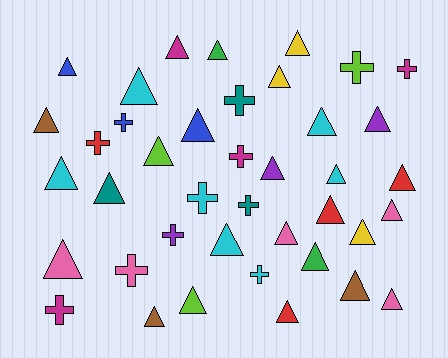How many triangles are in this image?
There are 28 triangles.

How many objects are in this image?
There are 40 objects.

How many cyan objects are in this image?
There are 7 cyan objects.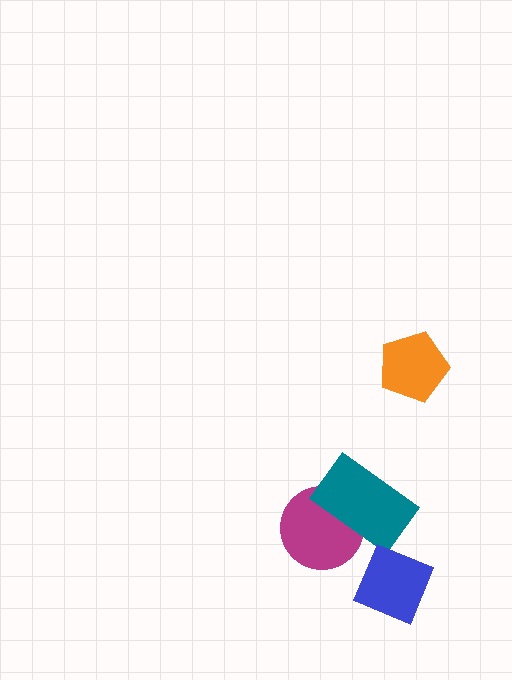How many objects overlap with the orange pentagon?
0 objects overlap with the orange pentagon.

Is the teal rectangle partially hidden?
No, no other shape covers it.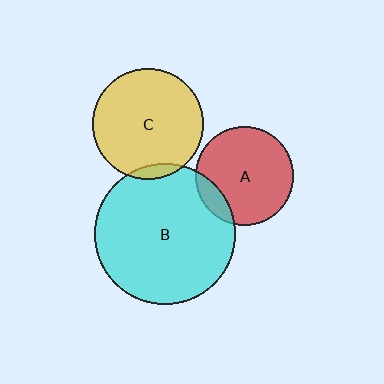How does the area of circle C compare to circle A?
Approximately 1.3 times.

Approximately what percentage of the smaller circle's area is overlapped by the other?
Approximately 5%.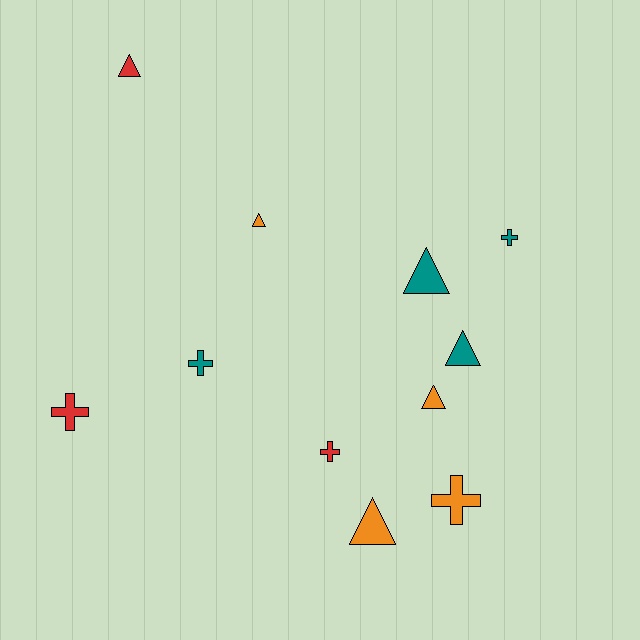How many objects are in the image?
There are 11 objects.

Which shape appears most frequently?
Triangle, with 6 objects.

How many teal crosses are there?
There are 2 teal crosses.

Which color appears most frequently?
Orange, with 4 objects.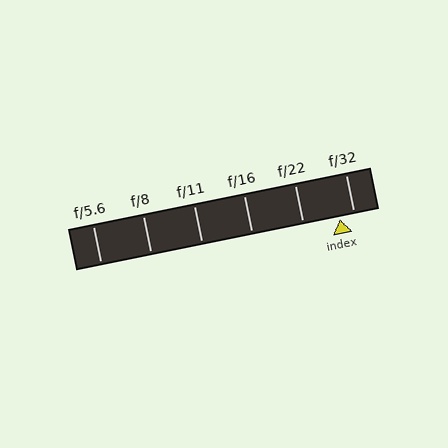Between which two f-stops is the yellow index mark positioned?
The index mark is between f/22 and f/32.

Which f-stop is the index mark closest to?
The index mark is closest to f/32.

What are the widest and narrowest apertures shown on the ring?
The widest aperture shown is f/5.6 and the narrowest is f/32.